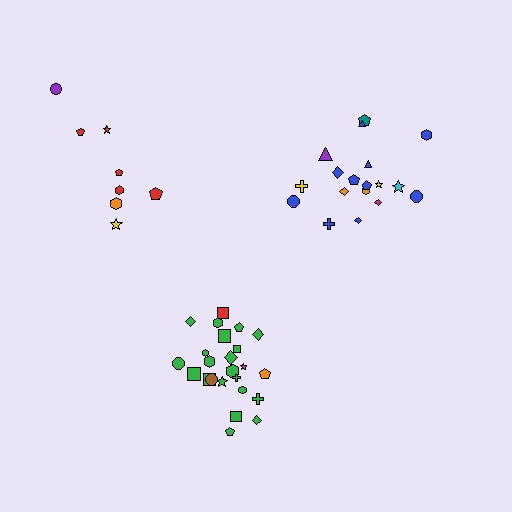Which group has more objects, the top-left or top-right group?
The top-right group.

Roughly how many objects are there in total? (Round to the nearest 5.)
Roughly 50 objects in total.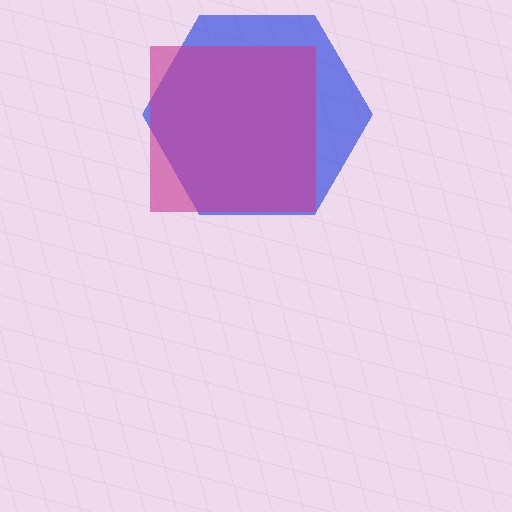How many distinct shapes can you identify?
There are 2 distinct shapes: a blue hexagon, a magenta square.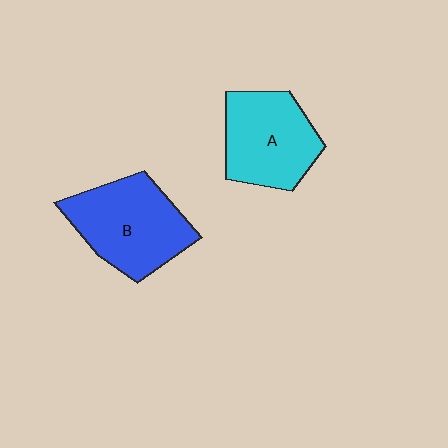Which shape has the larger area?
Shape B (blue).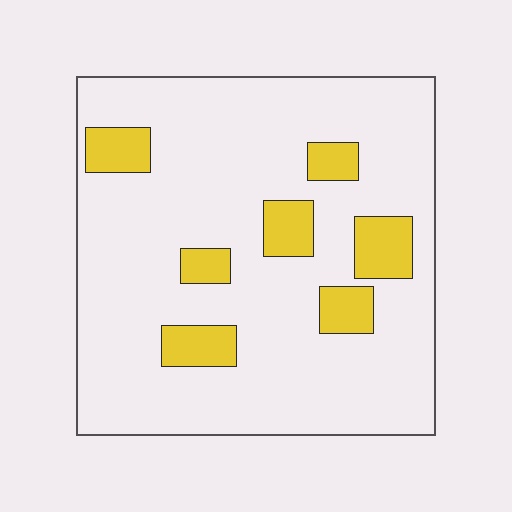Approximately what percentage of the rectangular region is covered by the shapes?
Approximately 15%.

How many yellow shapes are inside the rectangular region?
7.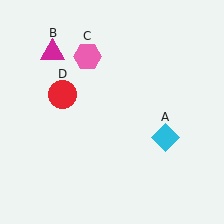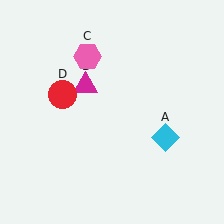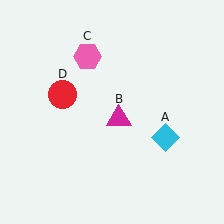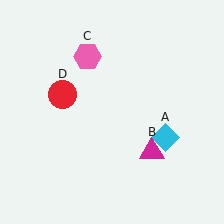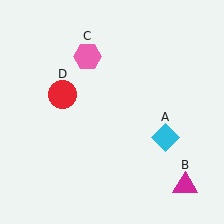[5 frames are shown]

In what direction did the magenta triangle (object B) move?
The magenta triangle (object B) moved down and to the right.